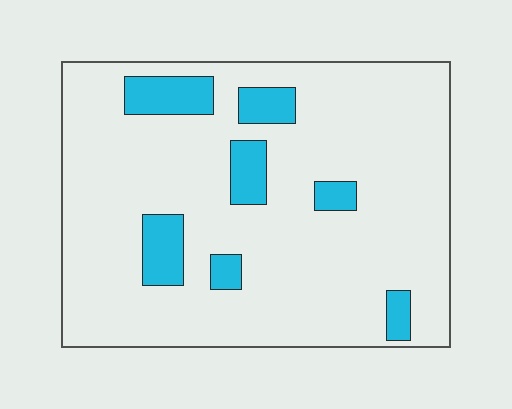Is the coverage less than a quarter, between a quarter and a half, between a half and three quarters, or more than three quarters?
Less than a quarter.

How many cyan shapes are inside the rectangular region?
7.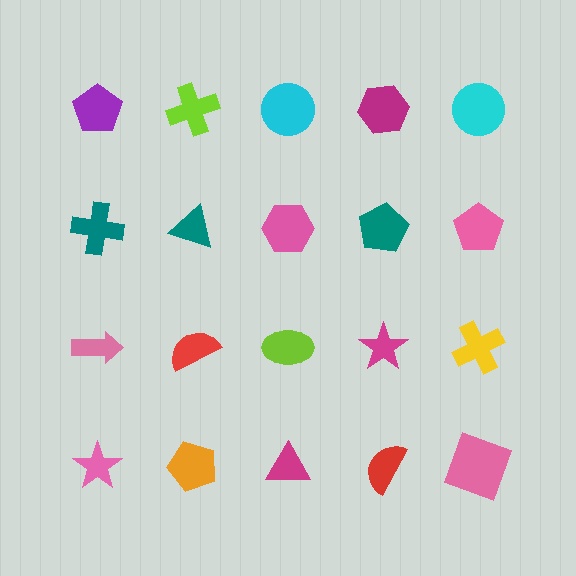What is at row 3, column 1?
A pink arrow.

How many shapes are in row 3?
5 shapes.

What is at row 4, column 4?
A red semicircle.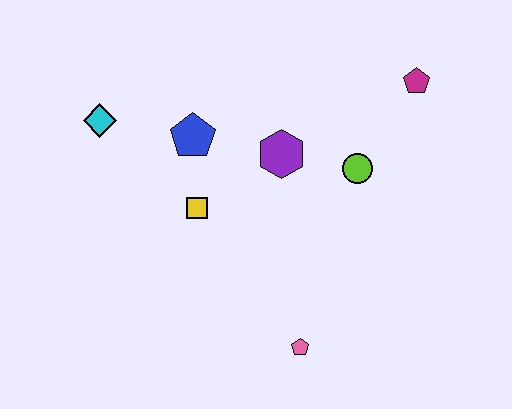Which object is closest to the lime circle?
The purple hexagon is closest to the lime circle.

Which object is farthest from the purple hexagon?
The pink pentagon is farthest from the purple hexagon.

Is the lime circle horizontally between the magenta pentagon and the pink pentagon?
Yes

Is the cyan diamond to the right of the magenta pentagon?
No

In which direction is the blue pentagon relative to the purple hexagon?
The blue pentagon is to the left of the purple hexagon.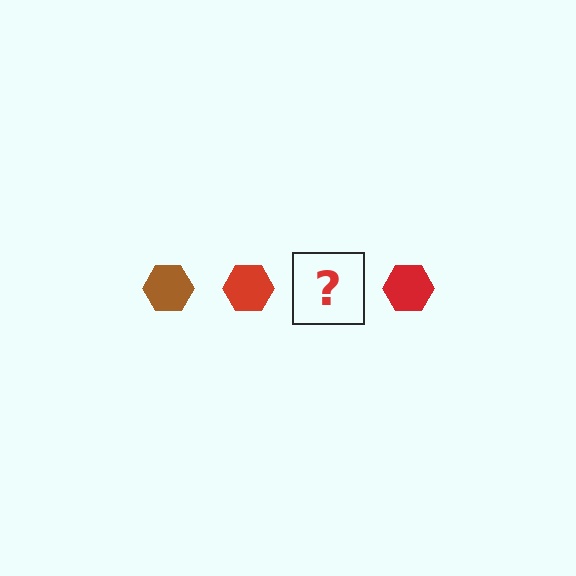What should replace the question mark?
The question mark should be replaced with a brown hexagon.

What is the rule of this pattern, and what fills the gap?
The rule is that the pattern cycles through brown, red hexagons. The gap should be filled with a brown hexagon.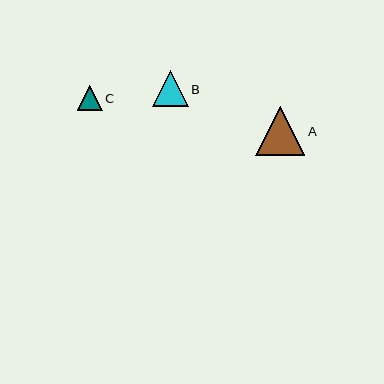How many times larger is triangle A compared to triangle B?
Triangle A is approximately 1.4 times the size of triangle B.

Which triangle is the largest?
Triangle A is the largest with a size of approximately 49 pixels.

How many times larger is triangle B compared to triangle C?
Triangle B is approximately 1.4 times the size of triangle C.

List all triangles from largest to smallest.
From largest to smallest: A, B, C.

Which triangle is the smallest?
Triangle C is the smallest with a size of approximately 25 pixels.